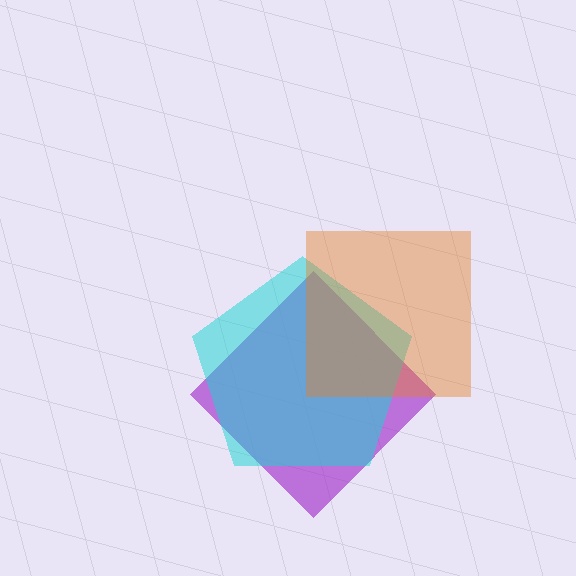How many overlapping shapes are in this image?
There are 3 overlapping shapes in the image.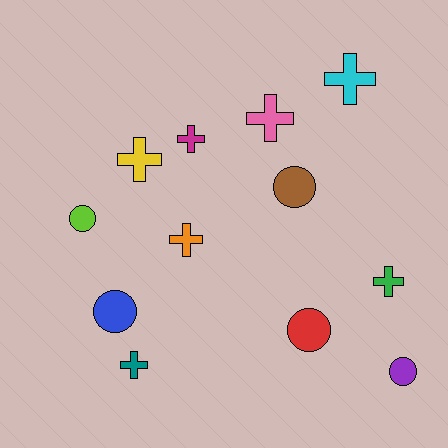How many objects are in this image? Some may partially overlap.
There are 12 objects.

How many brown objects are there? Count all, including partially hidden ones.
There is 1 brown object.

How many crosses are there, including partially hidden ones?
There are 7 crosses.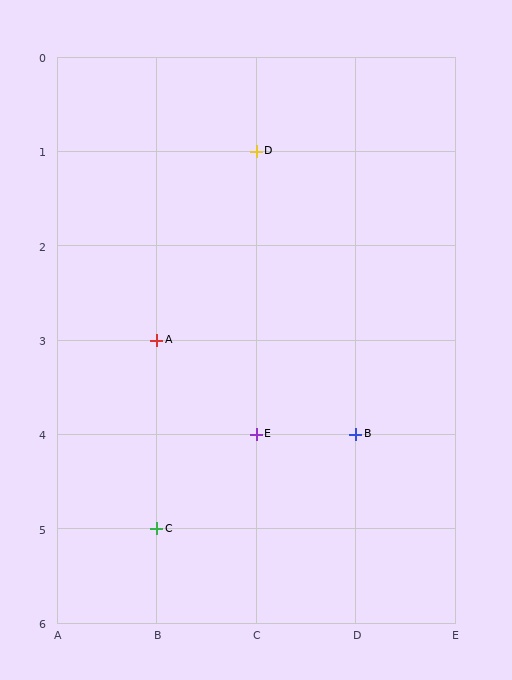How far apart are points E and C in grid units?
Points E and C are 1 column and 1 row apart (about 1.4 grid units diagonally).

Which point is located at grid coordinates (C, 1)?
Point D is at (C, 1).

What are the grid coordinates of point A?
Point A is at grid coordinates (B, 3).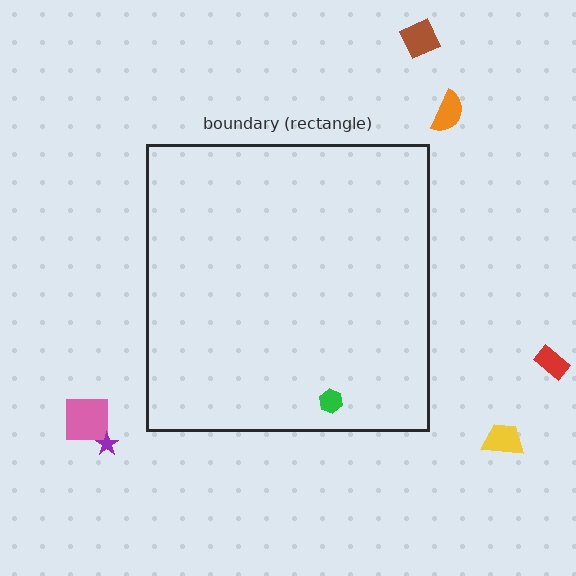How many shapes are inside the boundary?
1 inside, 6 outside.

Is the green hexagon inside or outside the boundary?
Inside.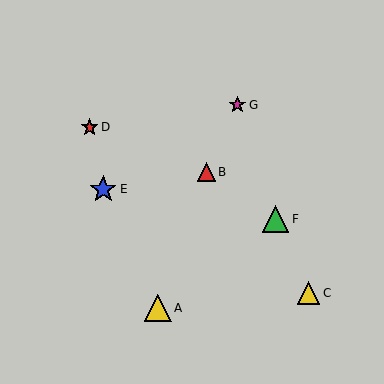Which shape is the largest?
The blue star (labeled E) is the largest.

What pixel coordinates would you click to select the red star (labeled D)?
Click at (90, 127) to select the red star D.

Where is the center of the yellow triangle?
The center of the yellow triangle is at (308, 293).